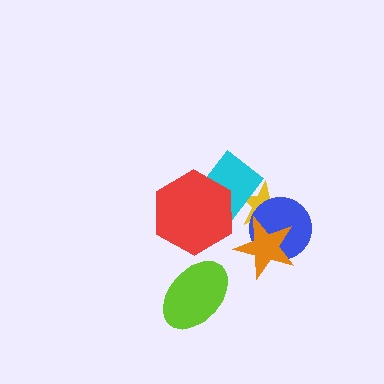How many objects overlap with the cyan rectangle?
2 objects overlap with the cyan rectangle.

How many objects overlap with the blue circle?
2 objects overlap with the blue circle.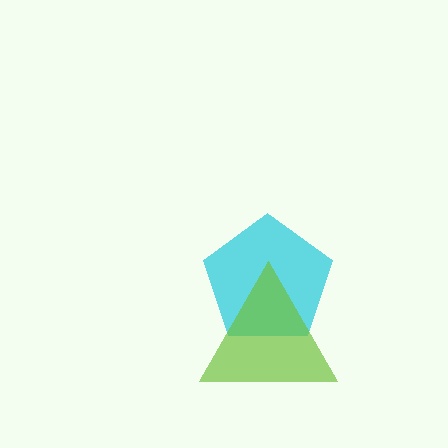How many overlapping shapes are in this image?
There are 2 overlapping shapes in the image.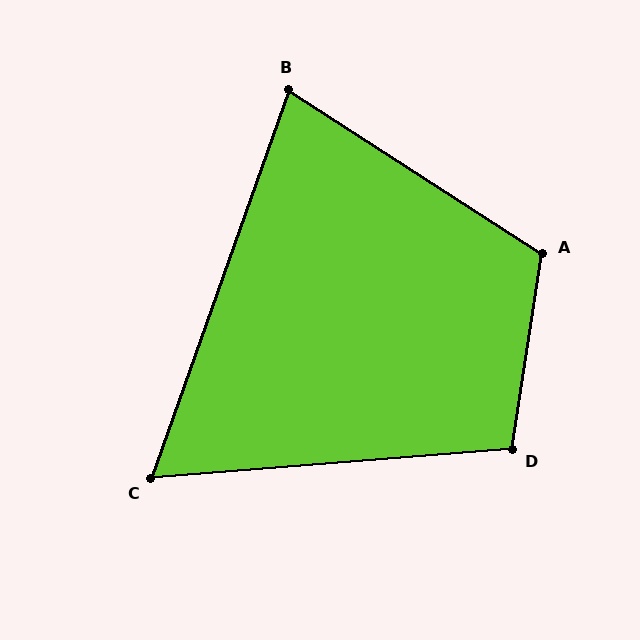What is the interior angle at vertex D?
Approximately 103 degrees (obtuse).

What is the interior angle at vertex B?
Approximately 77 degrees (acute).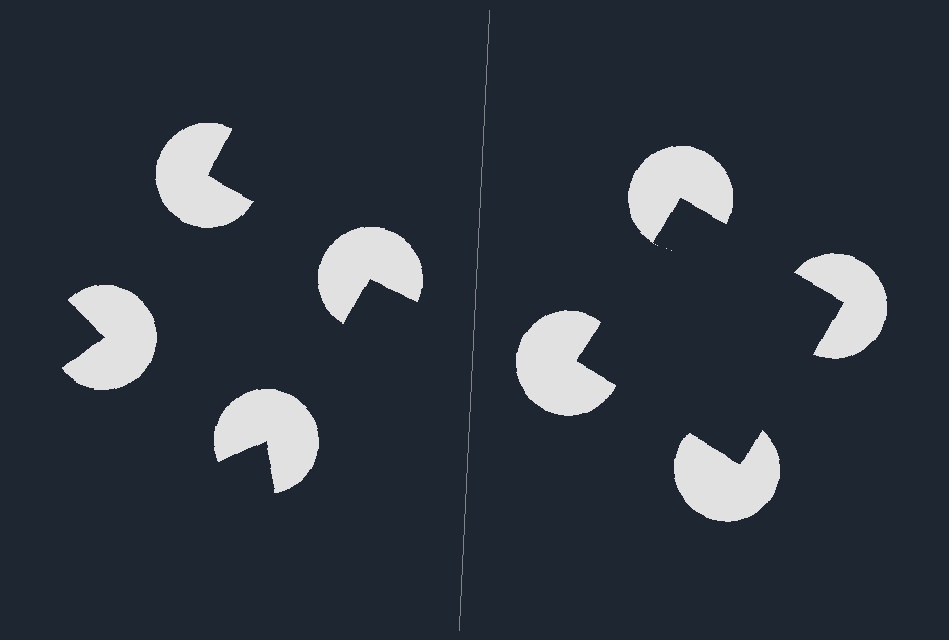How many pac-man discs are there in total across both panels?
8 — 4 on each side.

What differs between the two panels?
The pac-man discs are positioned identically on both sides; only the wedge orientations differ. On the right they align to a square; on the left they are misaligned.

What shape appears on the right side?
An illusory square.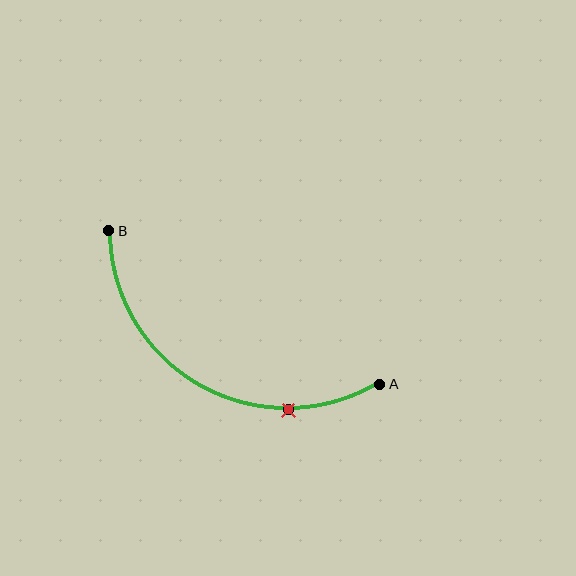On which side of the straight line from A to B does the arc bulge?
The arc bulges below the straight line connecting A and B.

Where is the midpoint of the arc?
The arc midpoint is the point on the curve farthest from the straight line joining A and B. It sits below that line.